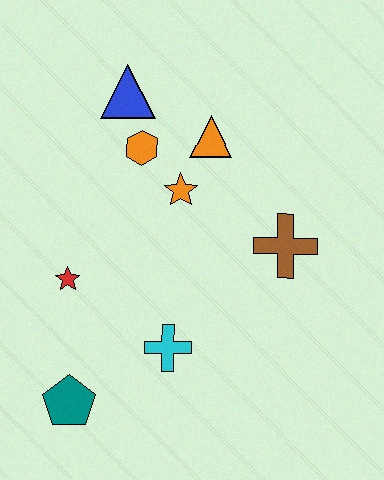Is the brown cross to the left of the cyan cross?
No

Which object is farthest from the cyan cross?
The blue triangle is farthest from the cyan cross.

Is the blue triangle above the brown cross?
Yes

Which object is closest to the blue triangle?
The orange hexagon is closest to the blue triangle.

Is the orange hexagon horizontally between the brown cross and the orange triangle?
No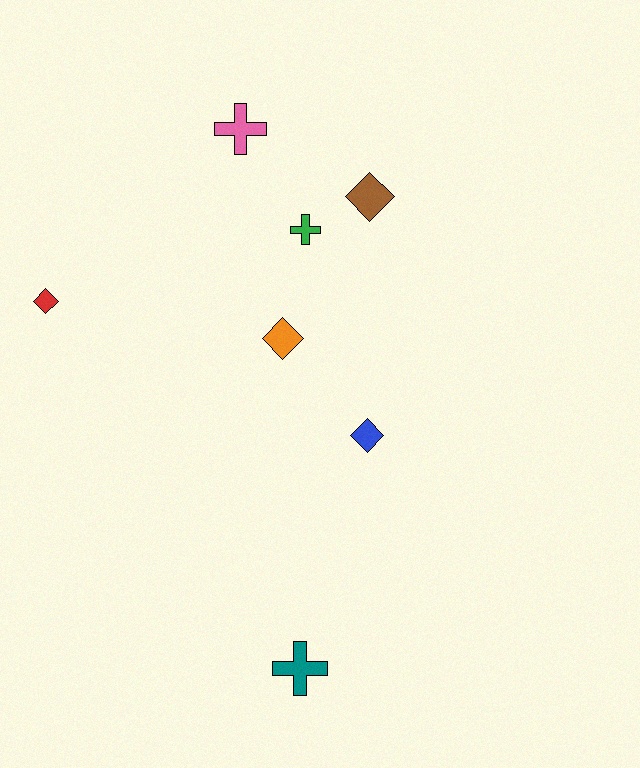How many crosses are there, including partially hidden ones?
There are 3 crosses.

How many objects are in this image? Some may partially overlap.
There are 7 objects.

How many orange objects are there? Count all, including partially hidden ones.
There is 1 orange object.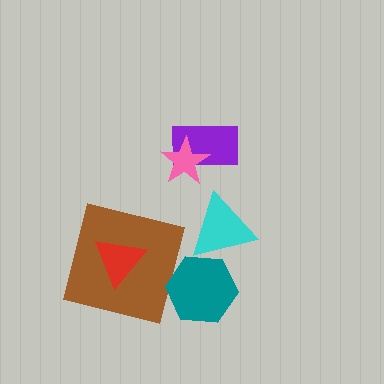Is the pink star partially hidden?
No, no other shape covers it.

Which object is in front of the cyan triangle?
The teal hexagon is in front of the cyan triangle.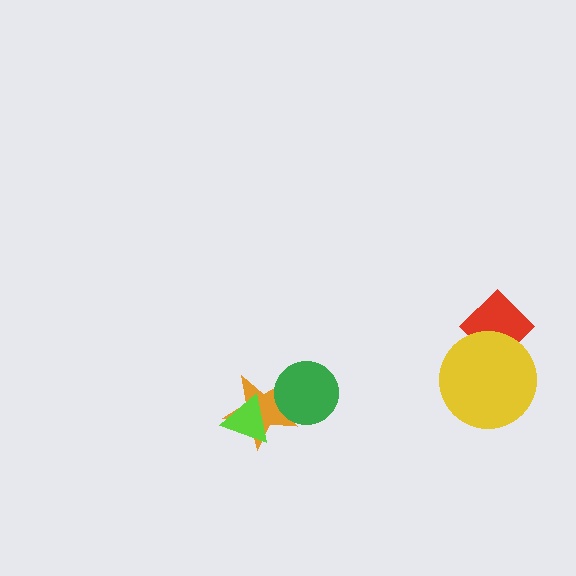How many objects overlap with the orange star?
2 objects overlap with the orange star.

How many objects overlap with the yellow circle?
1 object overlaps with the yellow circle.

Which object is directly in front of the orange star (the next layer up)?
The lime triangle is directly in front of the orange star.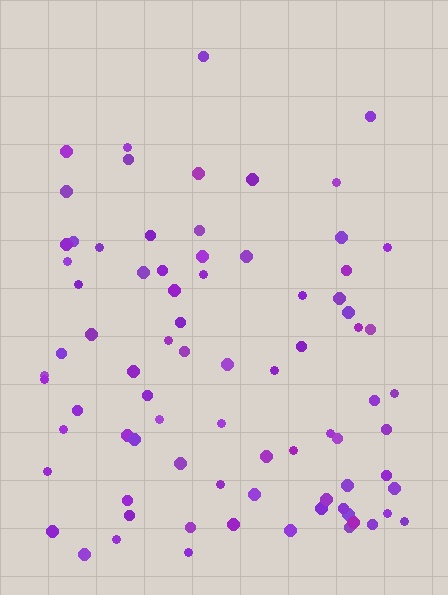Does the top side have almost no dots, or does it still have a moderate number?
Still a moderate number, just noticeably fewer than the bottom.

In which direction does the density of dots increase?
From top to bottom, with the bottom side densest.